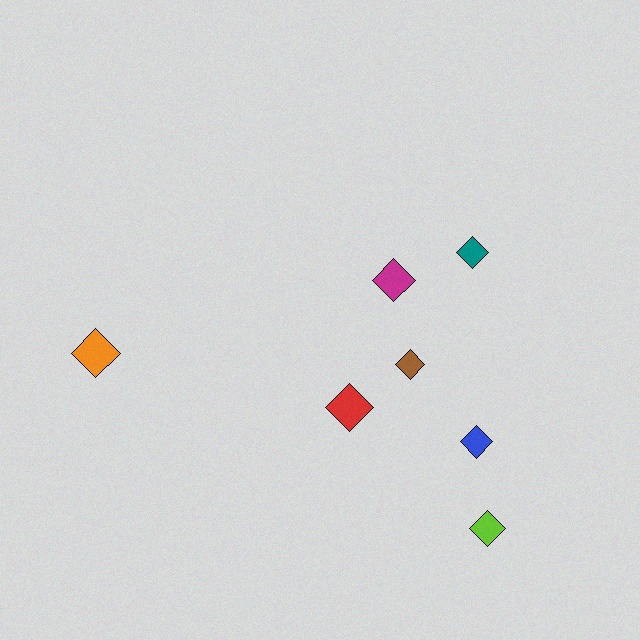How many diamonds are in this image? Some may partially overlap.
There are 7 diamonds.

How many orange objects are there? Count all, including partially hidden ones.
There is 1 orange object.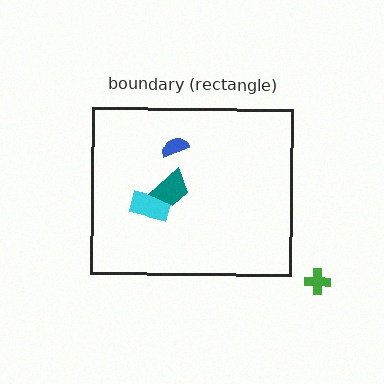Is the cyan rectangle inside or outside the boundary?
Inside.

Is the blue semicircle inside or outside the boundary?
Inside.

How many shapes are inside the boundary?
3 inside, 1 outside.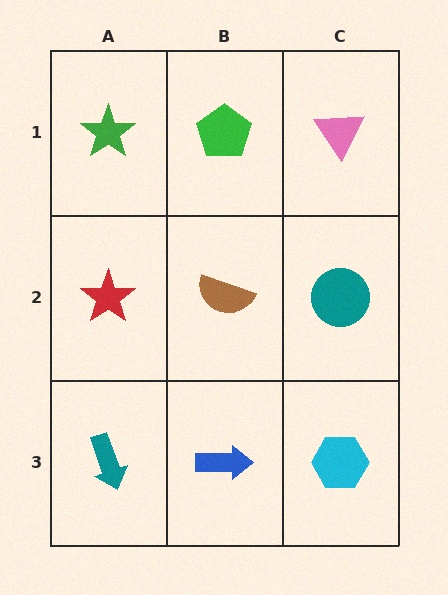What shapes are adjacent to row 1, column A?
A red star (row 2, column A), a green pentagon (row 1, column B).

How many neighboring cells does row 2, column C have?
3.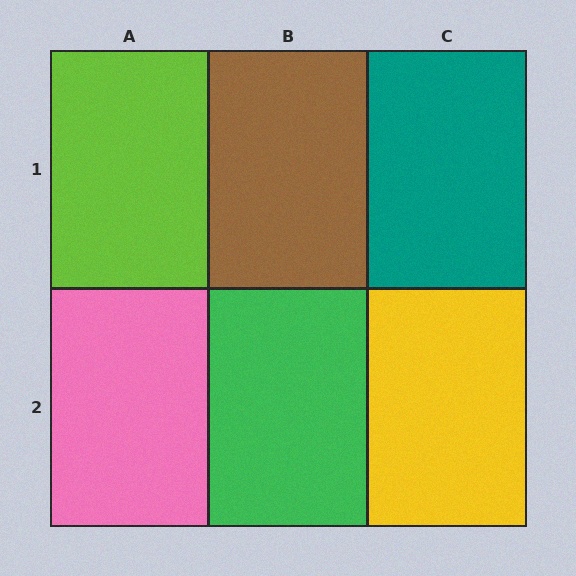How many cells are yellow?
1 cell is yellow.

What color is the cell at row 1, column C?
Teal.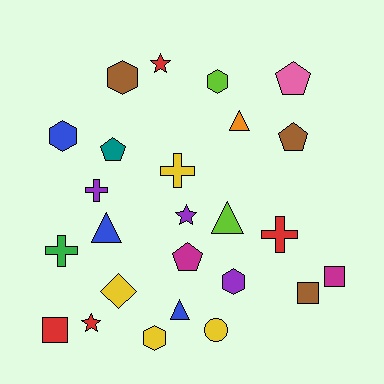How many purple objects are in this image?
There are 3 purple objects.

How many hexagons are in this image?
There are 5 hexagons.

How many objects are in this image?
There are 25 objects.